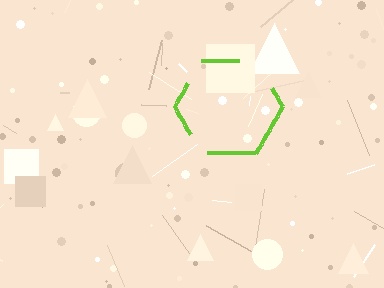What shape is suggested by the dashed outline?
The dashed outline suggests a hexagon.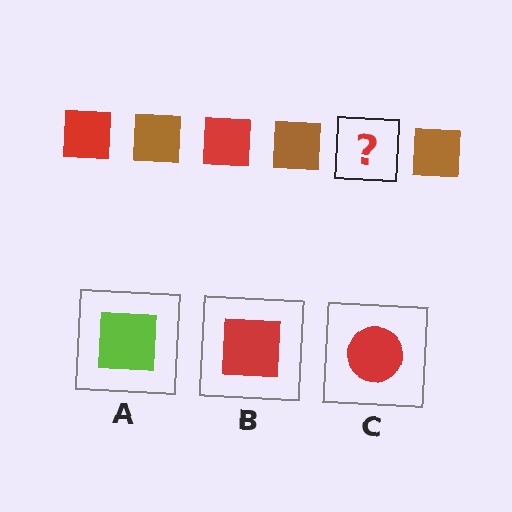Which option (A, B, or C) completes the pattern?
B.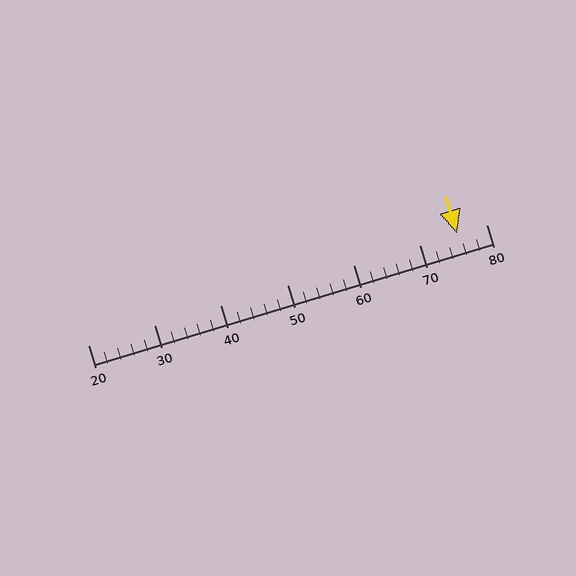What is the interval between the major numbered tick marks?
The major tick marks are spaced 10 units apart.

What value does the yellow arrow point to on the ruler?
The yellow arrow points to approximately 76.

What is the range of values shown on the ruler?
The ruler shows values from 20 to 80.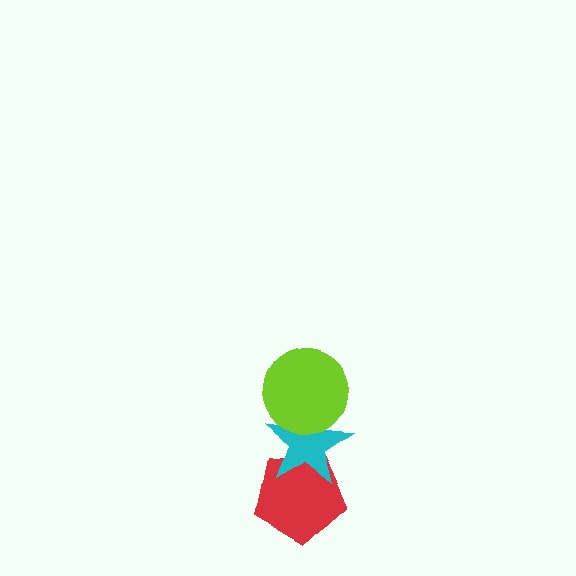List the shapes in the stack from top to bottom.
From top to bottom: the lime circle, the cyan star, the red pentagon.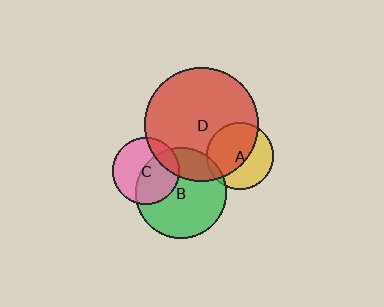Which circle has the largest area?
Circle D (red).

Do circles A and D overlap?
Yes.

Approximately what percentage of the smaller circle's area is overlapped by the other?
Approximately 55%.